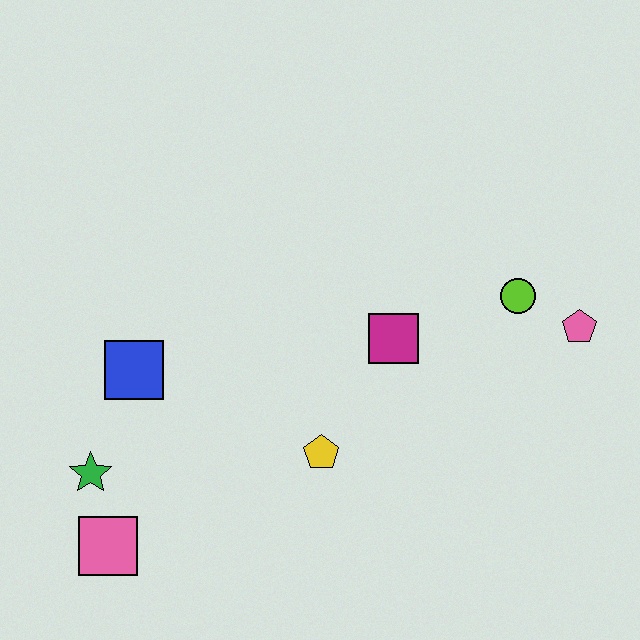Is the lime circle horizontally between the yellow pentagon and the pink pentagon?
Yes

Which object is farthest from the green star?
The pink pentagon is farthest from the green star.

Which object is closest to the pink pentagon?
The lime circle is closest to the pink pentagon.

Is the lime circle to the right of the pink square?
Yes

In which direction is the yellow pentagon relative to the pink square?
The yellow pentagon is to the right of the pink square.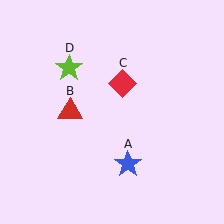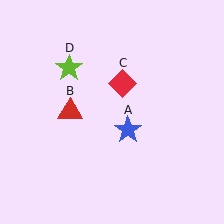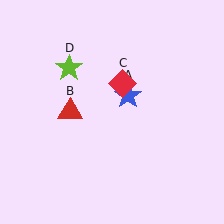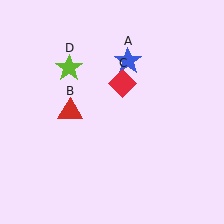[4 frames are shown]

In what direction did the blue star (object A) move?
The blue star (object A) moved up.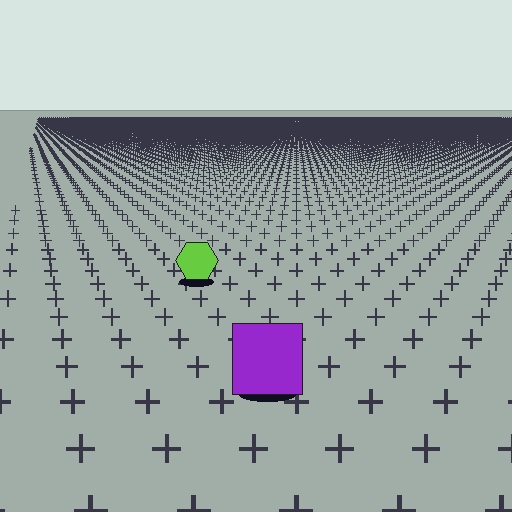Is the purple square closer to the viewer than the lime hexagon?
Yes. The purple square is closer — you can tell from the texture gradient: the ground texture is coarser near it.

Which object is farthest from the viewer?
The lime hexagon is farthest from the viewer. It appears smaller and the ground texture around it is denser.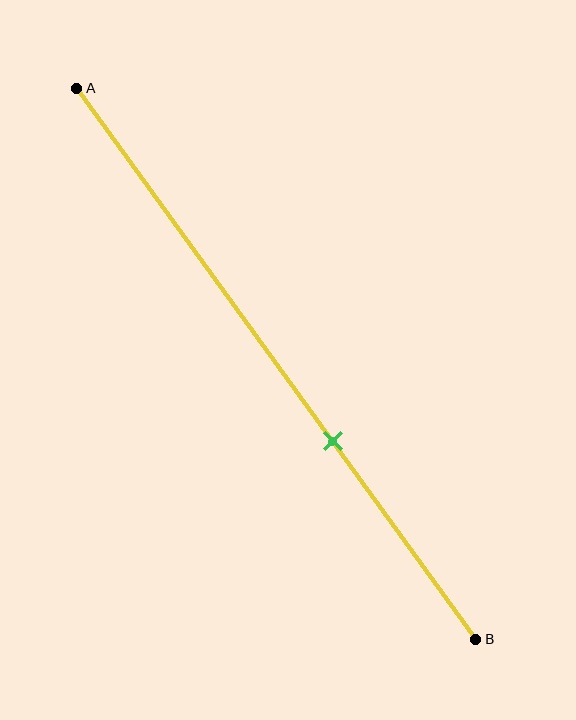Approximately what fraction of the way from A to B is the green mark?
The green mark is approximately 65% of the way from A to B.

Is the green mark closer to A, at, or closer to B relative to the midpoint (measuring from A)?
The green mark is closer to point B than the midpoint of segment AB.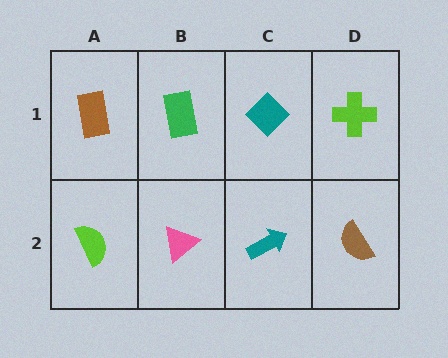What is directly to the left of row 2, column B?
A lime semicircle.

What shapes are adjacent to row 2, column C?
A teal diamond (row 1, column C), a pink triangle (row 2, column B), a brown semicircle (row 2, column D).